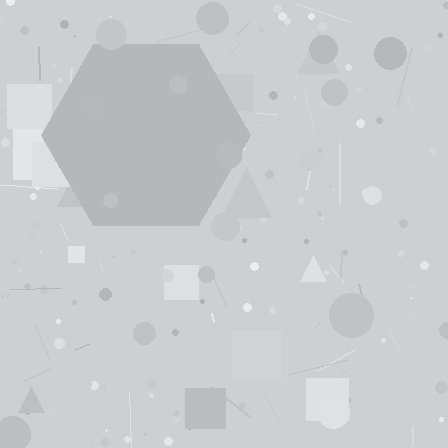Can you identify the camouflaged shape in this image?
The camouflaged shape is a hexagon.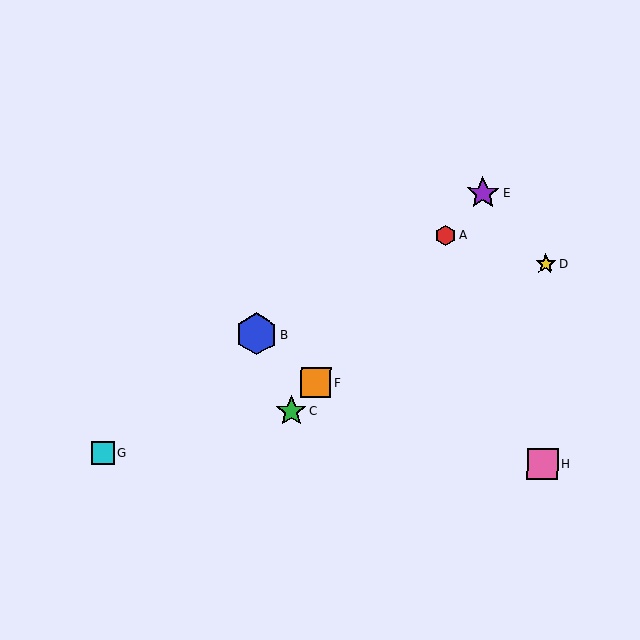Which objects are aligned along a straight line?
Objects A, C, E, F are aligned along a straight line.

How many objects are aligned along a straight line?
4 objects (A, C, E, F) are aligned along a straight line.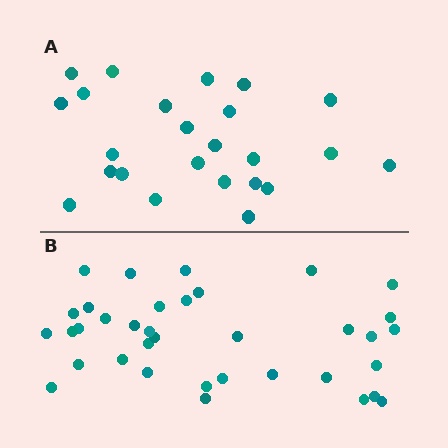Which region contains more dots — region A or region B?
Region B (the bottom region) has more dots.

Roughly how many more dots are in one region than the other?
Region B has roughly 12 or so more dots than region A.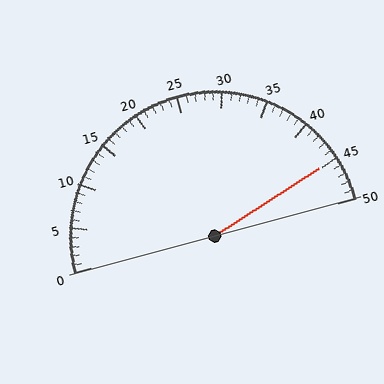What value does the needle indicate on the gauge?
The needle indicates approximately 45.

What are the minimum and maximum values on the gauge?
The gauge ranges from 0 to 50.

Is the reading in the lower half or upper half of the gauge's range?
The reading is in the upper half of the range (0 to 50).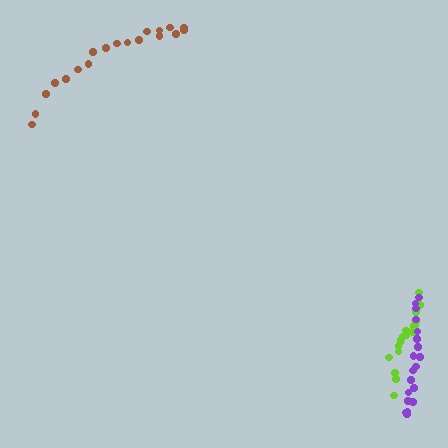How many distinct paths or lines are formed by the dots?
There are 3 distinct paths.